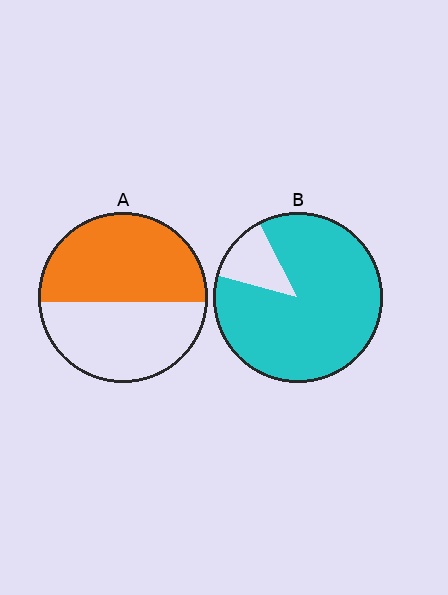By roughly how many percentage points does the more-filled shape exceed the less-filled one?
By roughly 35 percentage points (B over A).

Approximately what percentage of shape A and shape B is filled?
A is approximately 55% and B is approximately 85%.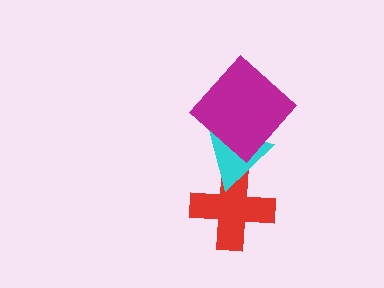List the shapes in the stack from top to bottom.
From top to bottom: the magenta diamond, the cyan triangle, the red cross.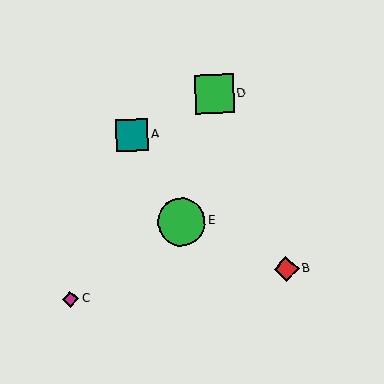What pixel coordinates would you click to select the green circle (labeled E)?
Click at (182, 222) to select the green circle E.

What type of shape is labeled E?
Shape E is a green circle.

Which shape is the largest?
The green circle (labeled E) is the largest.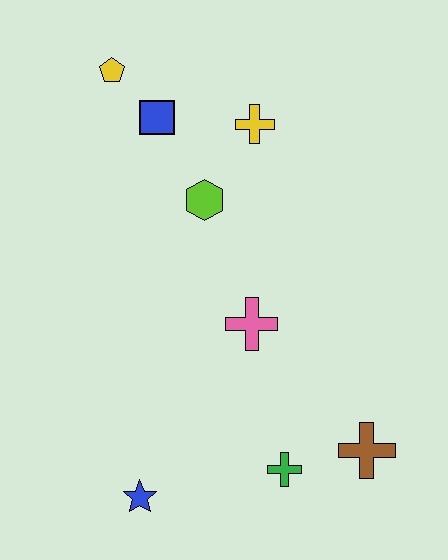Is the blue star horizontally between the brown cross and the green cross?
No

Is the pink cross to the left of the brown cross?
Yes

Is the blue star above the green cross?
No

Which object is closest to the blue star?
The green cross is closest to the blue star.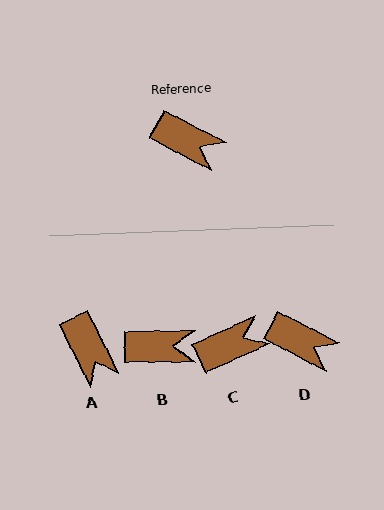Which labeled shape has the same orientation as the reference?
D.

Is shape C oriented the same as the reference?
No, it is off by about 52 degrees.